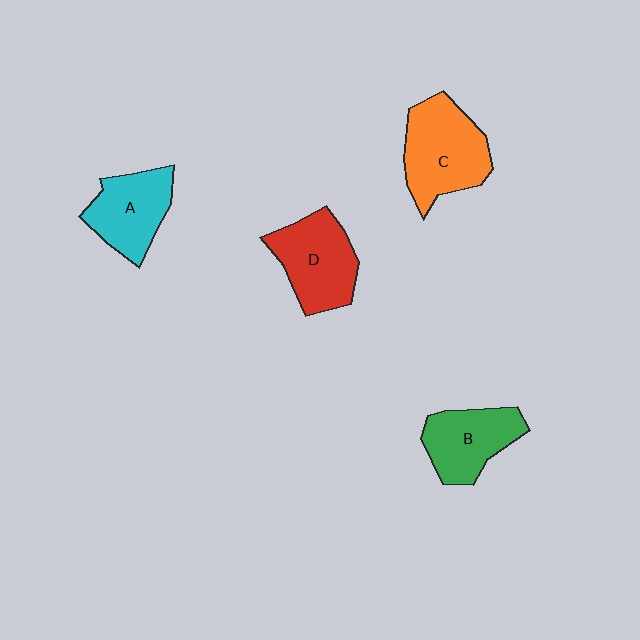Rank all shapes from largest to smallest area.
From largest to smallest: C (orange), D (red), A (cyan), B (green).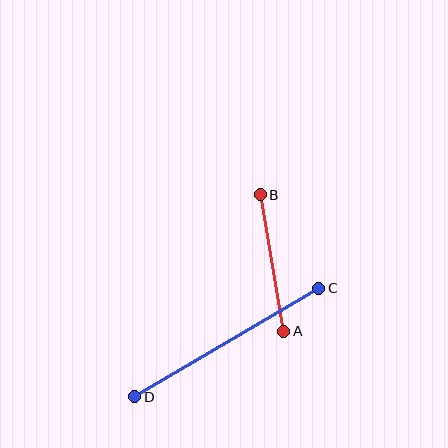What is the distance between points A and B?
The distance is approximately 139 pixels.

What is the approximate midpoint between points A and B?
The midpoint is at approximately (272, 263) pixels.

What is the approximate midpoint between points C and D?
The midpoint is at approximately (227, 342) pixels.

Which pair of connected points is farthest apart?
Points C and D are farthest apart.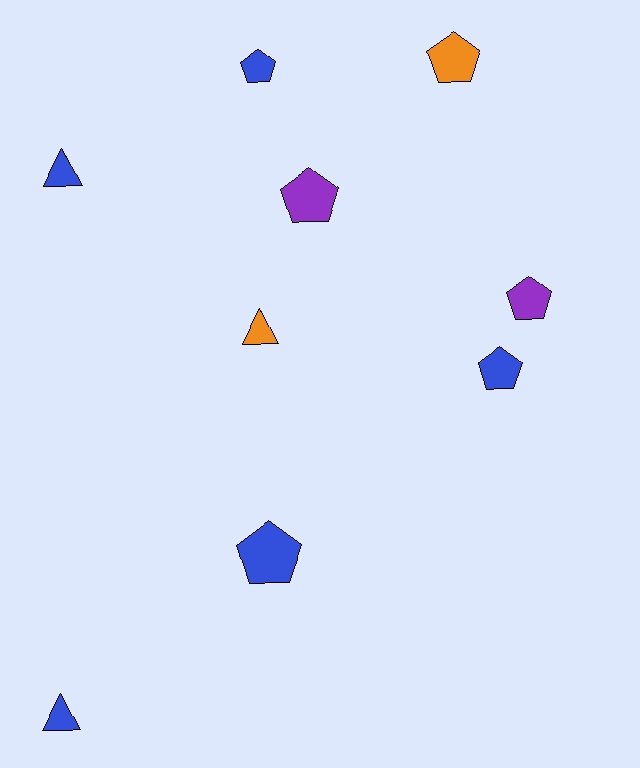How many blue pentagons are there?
There are 3 blue pentagons.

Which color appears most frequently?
Blue, with 5 objects.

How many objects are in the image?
There are 9 objects.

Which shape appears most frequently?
Pentagon, with 6 objects.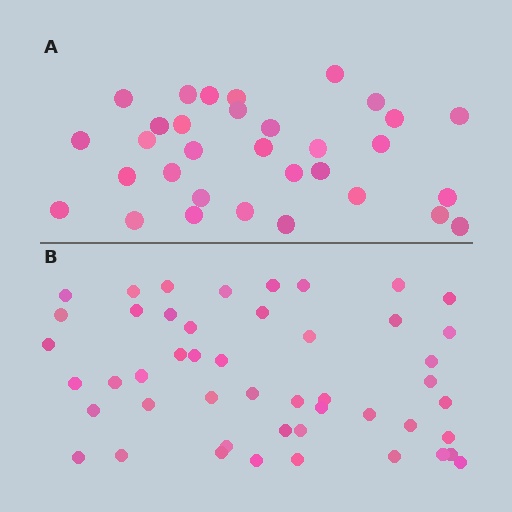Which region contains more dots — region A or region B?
Region B (the bottom region) has more dots.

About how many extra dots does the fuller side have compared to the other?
Region B has approximately 15 more dots than region A.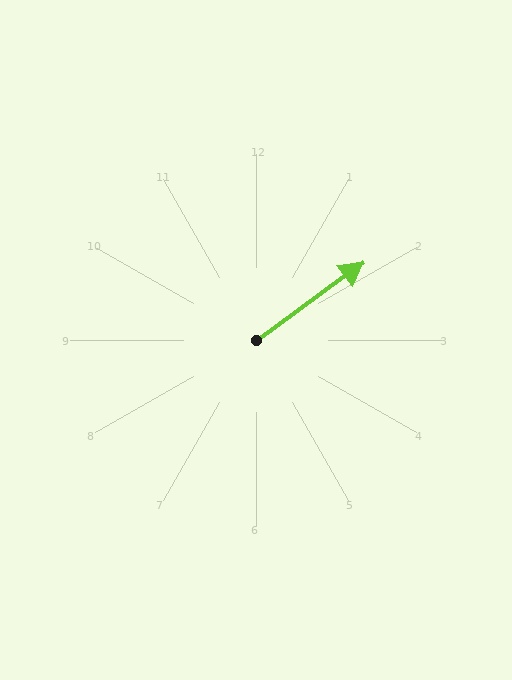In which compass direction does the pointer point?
Northeast.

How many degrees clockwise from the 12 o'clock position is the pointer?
Approximately 54 degrees.